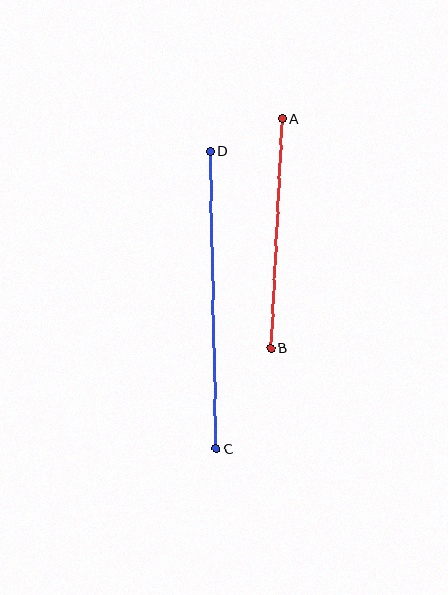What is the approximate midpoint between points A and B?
The midpoint is at approximately (276, 234) pixels.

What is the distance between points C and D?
The distance is approximately 297 pixels.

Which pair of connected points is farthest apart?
Points C and D are farthest apart.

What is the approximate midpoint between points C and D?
The midpoint is at approximately (213, 300) pixels.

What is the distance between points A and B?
The distance is approximately 230 pixels.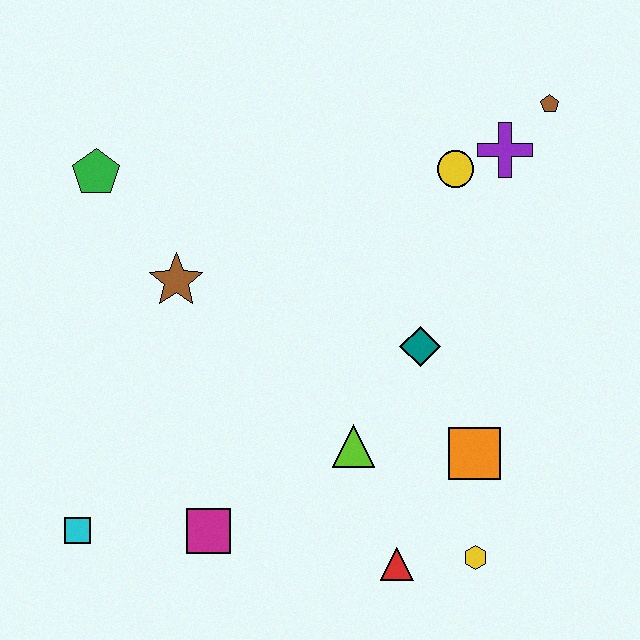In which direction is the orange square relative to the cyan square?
The orange square is to the right of the cyan square.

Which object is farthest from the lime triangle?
The brown pentagon is farthest from the lime triangle.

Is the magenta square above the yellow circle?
No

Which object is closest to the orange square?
The yellow hexagon is closest to the orange square.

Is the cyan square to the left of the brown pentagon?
Yes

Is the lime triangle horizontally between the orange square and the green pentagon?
Yes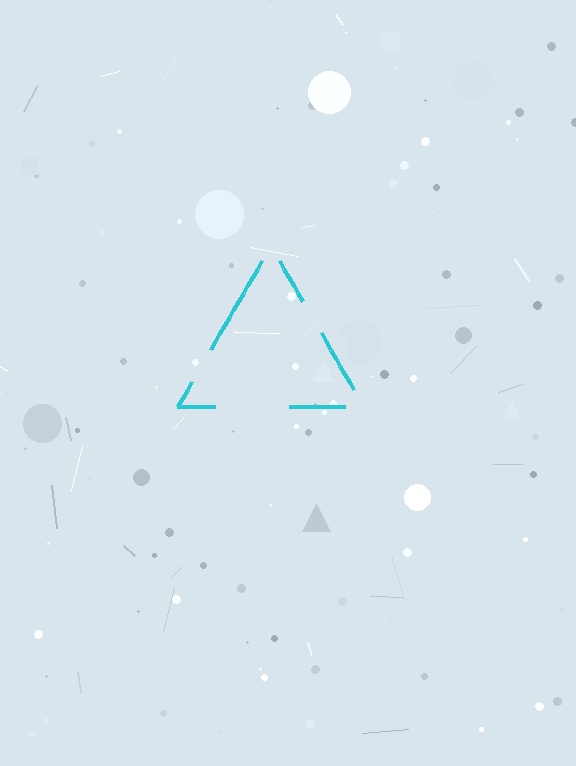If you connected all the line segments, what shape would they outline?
They would outline a triangle.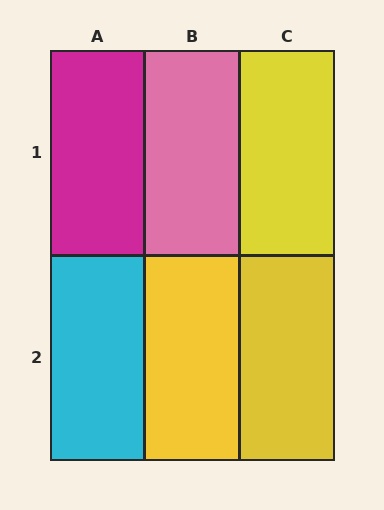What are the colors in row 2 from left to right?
Cyan, yellow, yellow.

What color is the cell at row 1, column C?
Yellow.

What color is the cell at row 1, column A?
Magenta.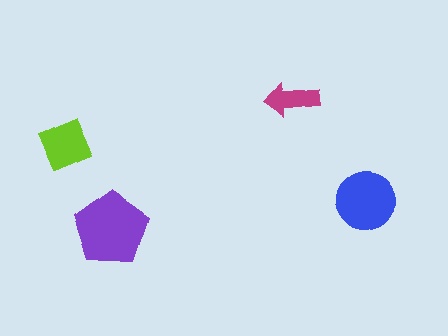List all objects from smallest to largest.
The magenta arrow, the lime square, the blue circle, the purple pentagon.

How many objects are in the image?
There are 4 objects in the image.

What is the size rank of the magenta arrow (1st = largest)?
4th.